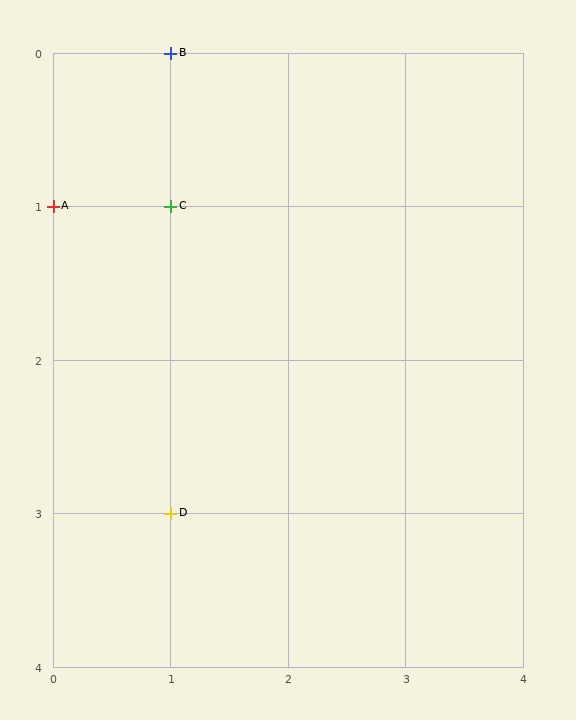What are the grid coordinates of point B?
Point B is at grid coordinates (1, 0).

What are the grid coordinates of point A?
Point A is at grid coordinates (0, 1).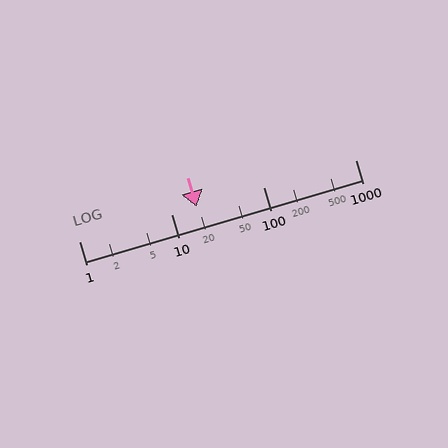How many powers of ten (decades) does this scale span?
The scale spans 3 decades, from 1 to 1000.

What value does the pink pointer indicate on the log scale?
The pointer indicates approximately 19.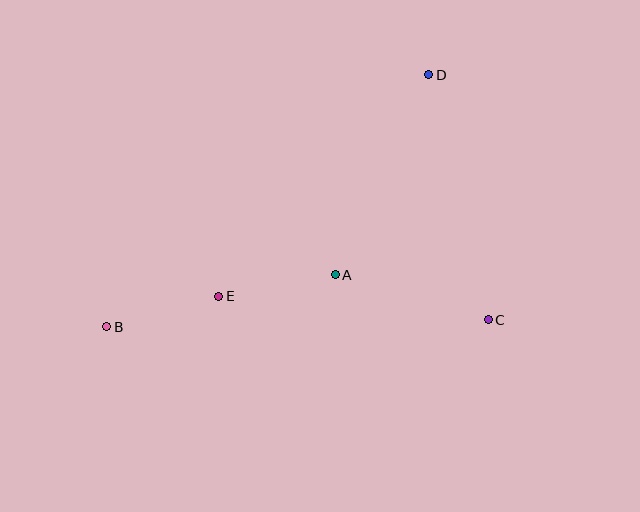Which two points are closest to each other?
Points B and E are closest to each other.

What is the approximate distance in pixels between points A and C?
The distance between A and C is approximately 159 pixels.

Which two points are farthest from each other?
Points B and D are farthest from each other.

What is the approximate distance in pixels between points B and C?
The distance between B and C is approximately 382 pixels.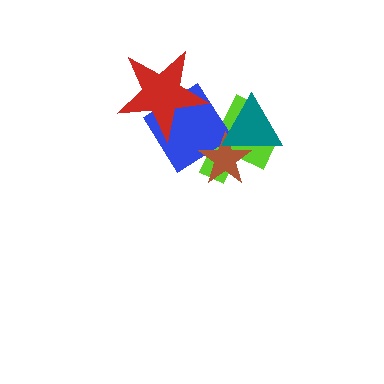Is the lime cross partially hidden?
Yes, it is partially covered by another shape.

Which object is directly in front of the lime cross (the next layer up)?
The blue diamond is directly in front of the lime cross.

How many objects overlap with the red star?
2 objects overlap with the red star.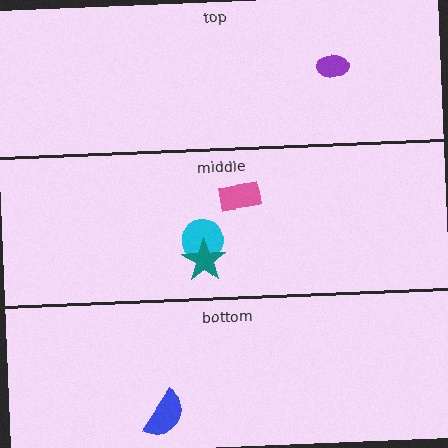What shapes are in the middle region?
The cyan circle, the pink rectangle, the teal star.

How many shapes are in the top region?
1.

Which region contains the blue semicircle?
The bottom region.